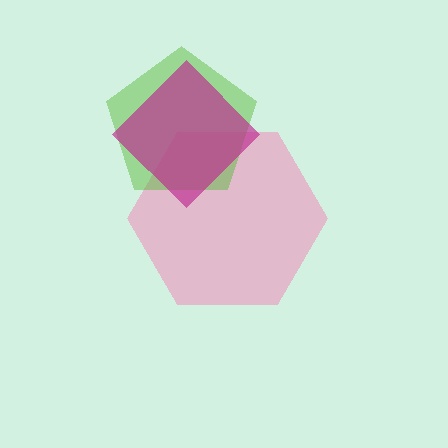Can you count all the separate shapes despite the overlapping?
Yes, there are 3 separate shapes.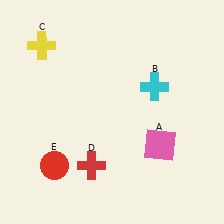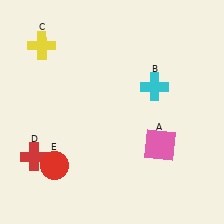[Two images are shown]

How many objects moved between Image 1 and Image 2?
1 object moved between the two images.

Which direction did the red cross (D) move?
The red cross (D) moved left.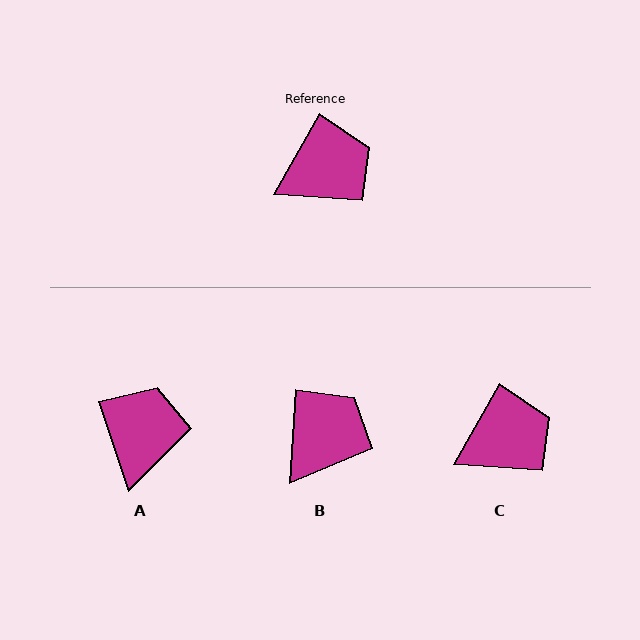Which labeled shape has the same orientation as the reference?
C.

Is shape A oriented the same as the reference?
No, it is off by about 48 degrees.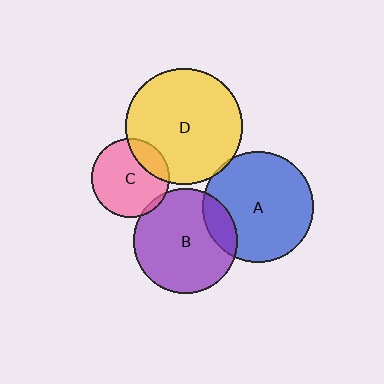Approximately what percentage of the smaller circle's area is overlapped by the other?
Approximately 5%.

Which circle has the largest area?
Circle D (yellow).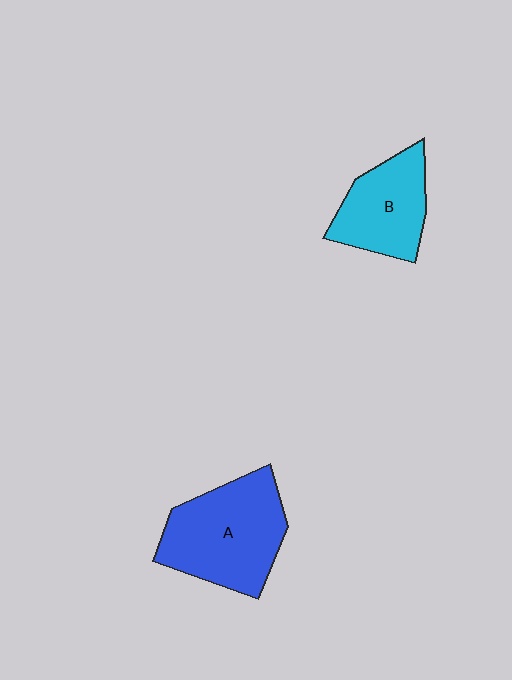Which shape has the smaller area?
Shape B (cyan).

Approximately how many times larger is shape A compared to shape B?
Approximately 1.4 times.